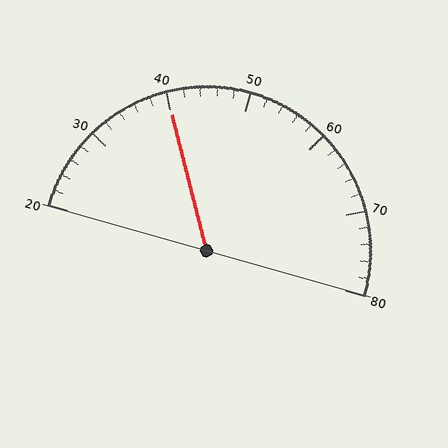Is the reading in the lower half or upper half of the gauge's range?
The reading is in the lower half of the range (20 to 80).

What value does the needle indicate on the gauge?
The needle indicates approximately 40.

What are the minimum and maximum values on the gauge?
The gauge ranges from 20 to 80.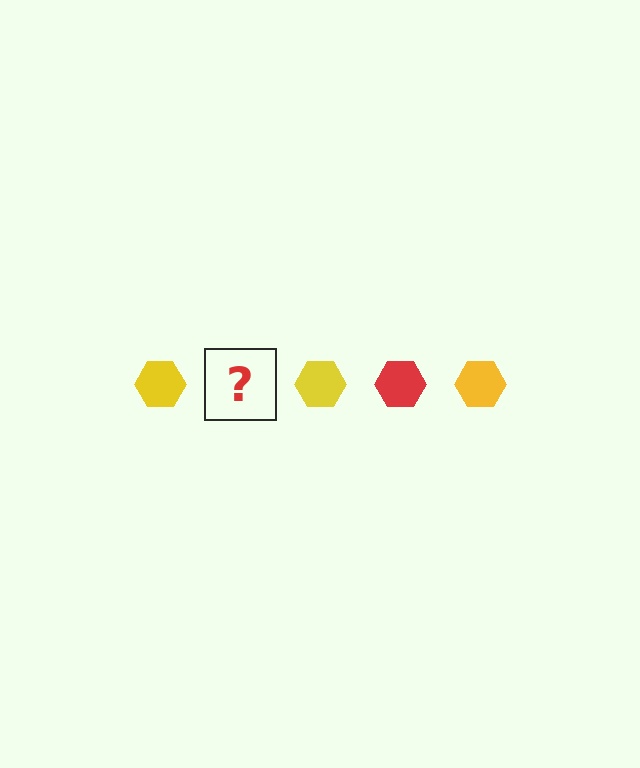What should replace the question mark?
The question mark should be replaced with a red hexagon.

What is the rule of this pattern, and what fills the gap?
The rule is that the pattern cycles through yellow, red hexagons. The gap should be filled with a red hexagon.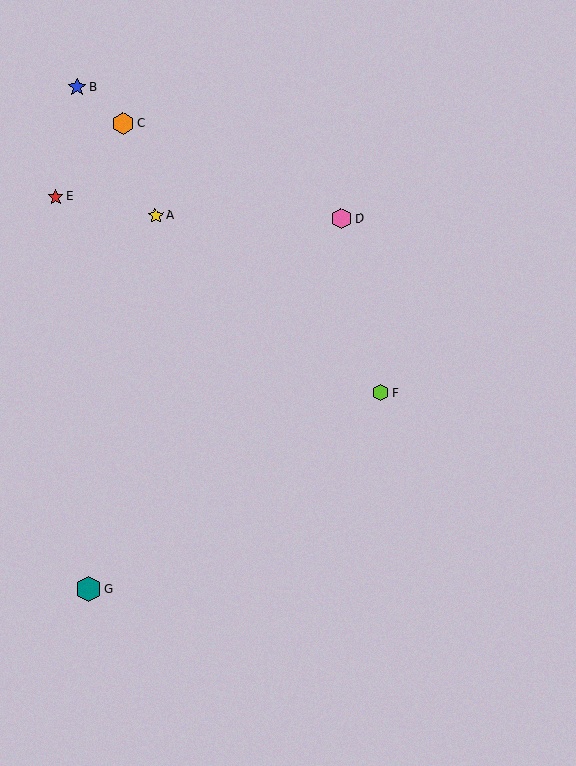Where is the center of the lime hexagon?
The center of the lime hexagon is at (381, 393).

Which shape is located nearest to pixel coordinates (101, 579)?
The teal hexagon (labeled G) at (88, 589) is nearest to that location.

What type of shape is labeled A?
Shape A is a yellow star.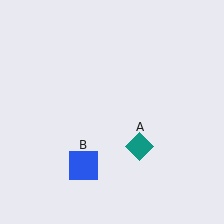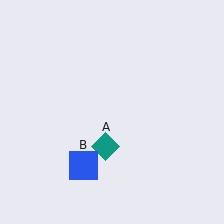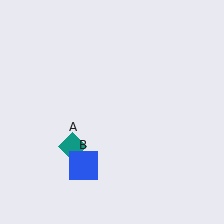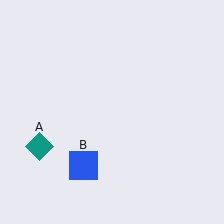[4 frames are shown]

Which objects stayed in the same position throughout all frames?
Blue square (object B) remained stationary.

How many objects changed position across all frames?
1 object changed position: teal diamond (object A).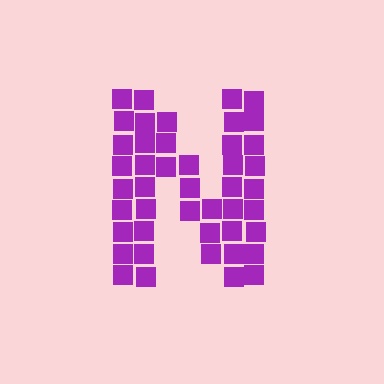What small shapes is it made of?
It is made of small squares.